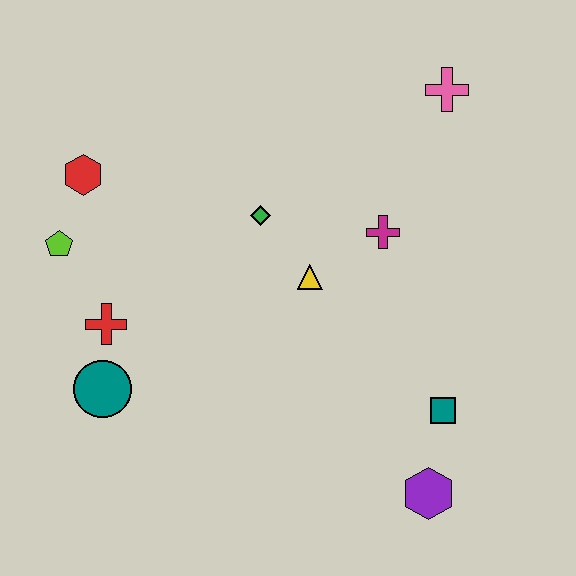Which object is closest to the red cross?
The teal circle is closest to the red cross.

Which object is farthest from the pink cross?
The teal circle is farthest from the pink cross.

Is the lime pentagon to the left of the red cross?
Yes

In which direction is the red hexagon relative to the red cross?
The red hexagon is above the red cross.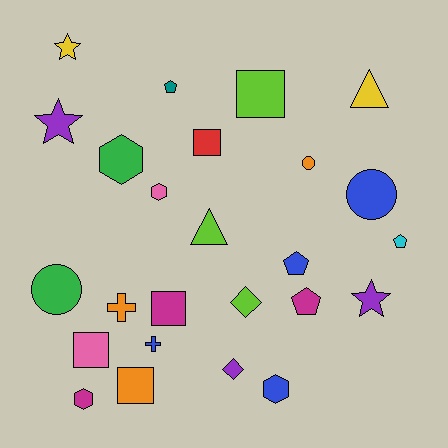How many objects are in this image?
There are 25 objects.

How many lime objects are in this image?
There are 3 lime objects.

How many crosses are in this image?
There are 2 crosses.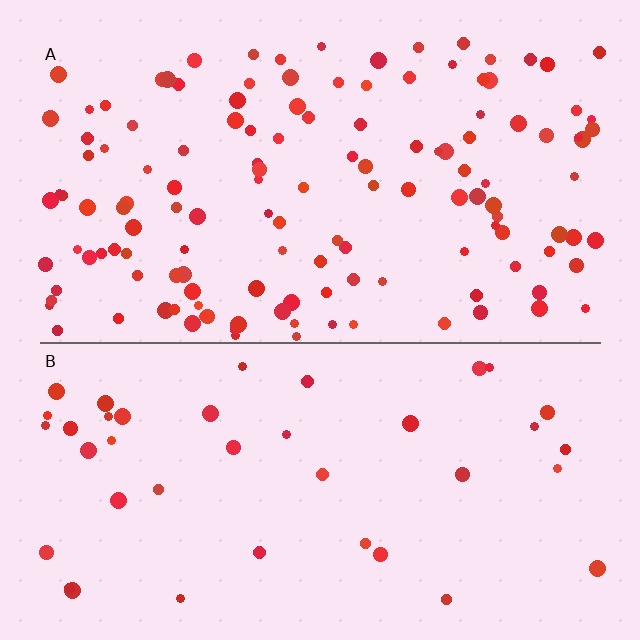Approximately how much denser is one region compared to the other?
Approximately 3.3× — region A over region B.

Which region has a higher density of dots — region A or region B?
A (the top).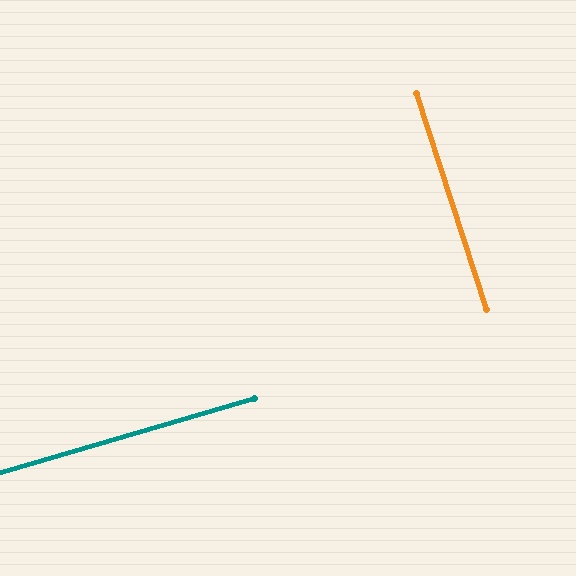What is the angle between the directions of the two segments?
Approximately 88 degrees.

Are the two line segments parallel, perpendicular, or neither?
Perpendicular — they meet at approximately 88°.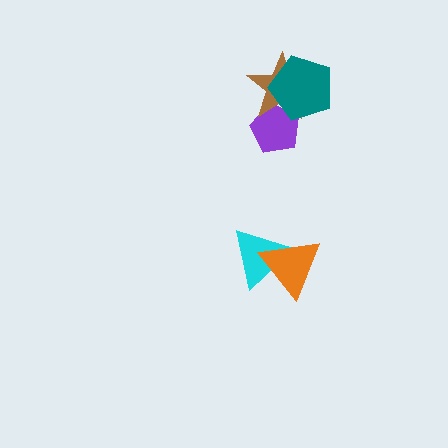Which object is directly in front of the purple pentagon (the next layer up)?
The brown star is directly in front of the purple pentagon.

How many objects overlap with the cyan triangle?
1 object overlaps with the cyan triangle.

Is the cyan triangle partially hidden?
Yes, it is partially covered by another shape.